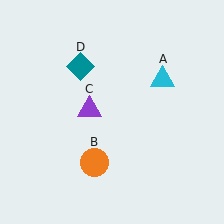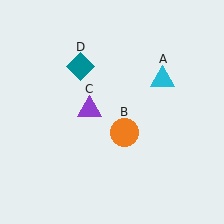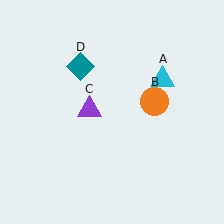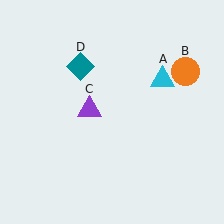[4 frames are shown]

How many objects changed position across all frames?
1 object changed position: orange circle (object B).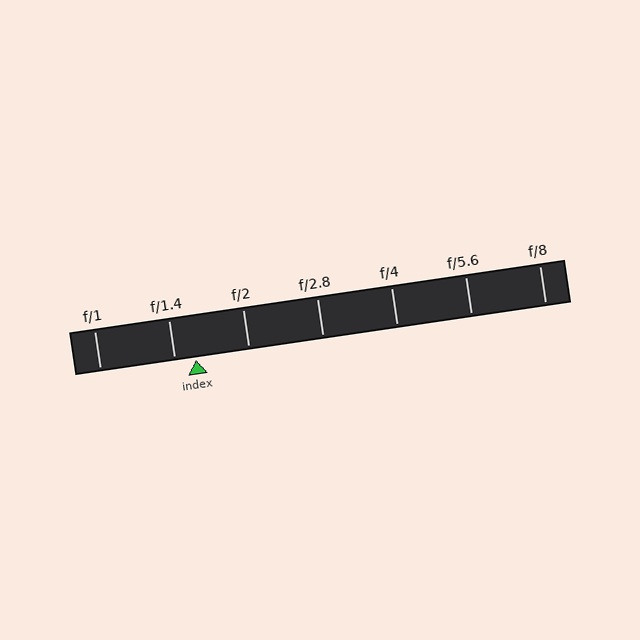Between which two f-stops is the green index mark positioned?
The index mark is between f/1.4 and f/2.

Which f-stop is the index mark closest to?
The index mark is closest to f/1.4.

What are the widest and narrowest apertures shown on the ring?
The widest aperture shown is f/1 and the narrowest is f/8.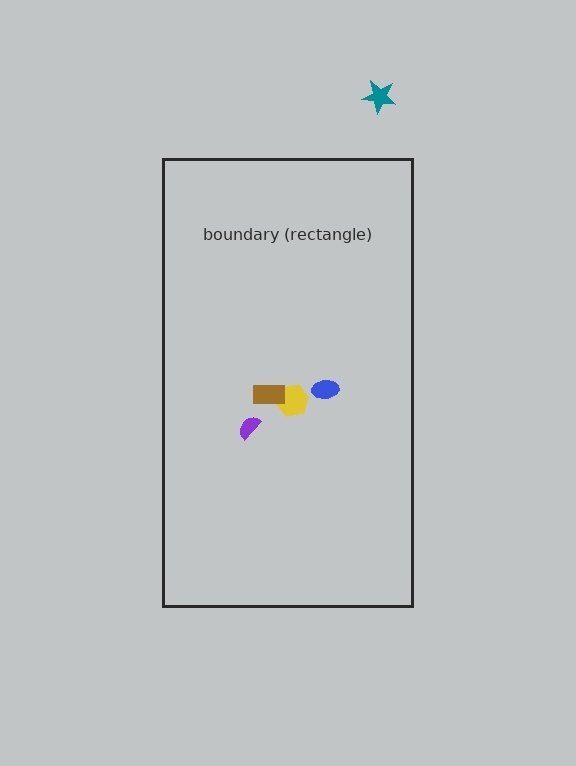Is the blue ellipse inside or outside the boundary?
Inside.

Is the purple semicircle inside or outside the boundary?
Inside.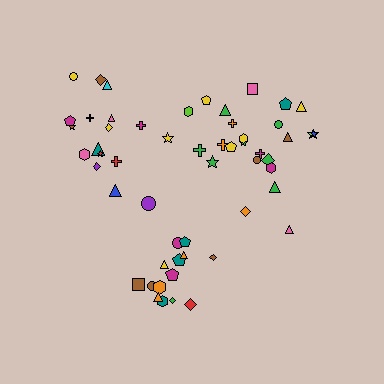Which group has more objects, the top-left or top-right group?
The top-right group.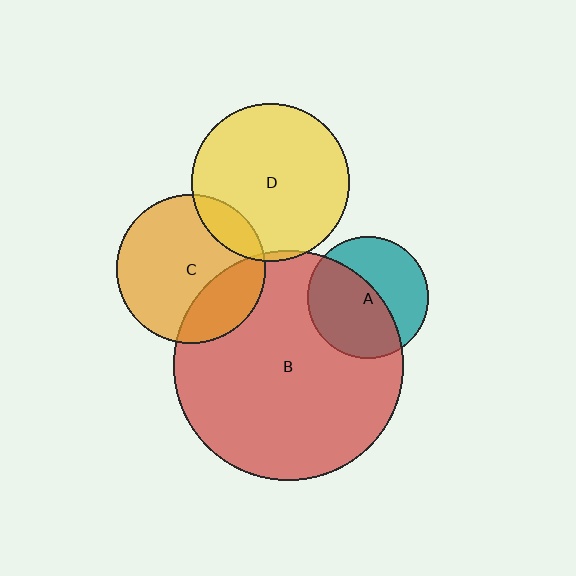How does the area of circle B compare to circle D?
Approximately 2.1 times.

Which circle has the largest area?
Circle B (red).